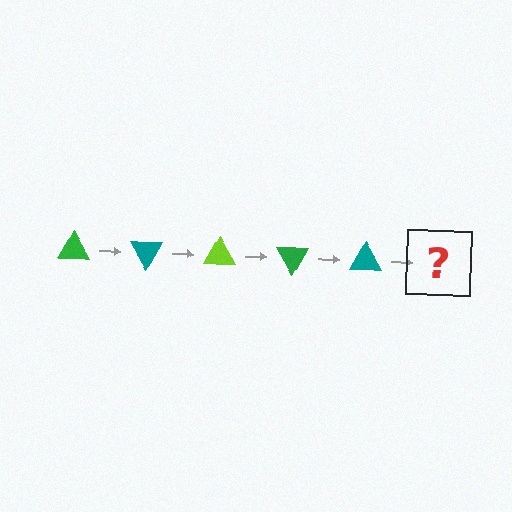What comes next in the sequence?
The next element should be a lime triangle, rotated 300 degrees from the start.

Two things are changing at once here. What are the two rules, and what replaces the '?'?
The two rules are that it rotates 60 degrees each step and the color cycles through green, teal, and lime. The '?' should be a lime triangle, rotated 300 degrees from the start.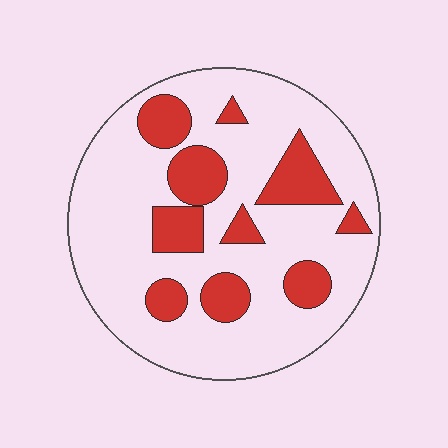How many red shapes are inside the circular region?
10.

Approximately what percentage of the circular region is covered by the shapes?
Approximately 25%.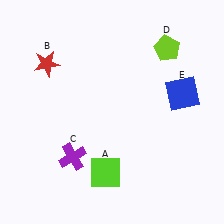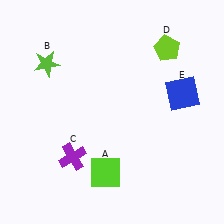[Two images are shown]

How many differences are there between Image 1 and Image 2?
There is 1 difference between the two images.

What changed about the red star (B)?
In Image 1, B is red. In Image 2, it changed to lime.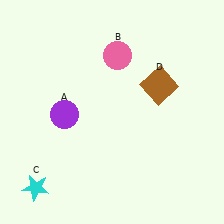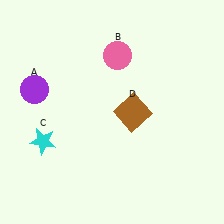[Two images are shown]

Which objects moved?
The objects that moved are: the purple circle (A), the cyan star (C), the brown square (D).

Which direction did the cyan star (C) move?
The cyan star (C) moved up.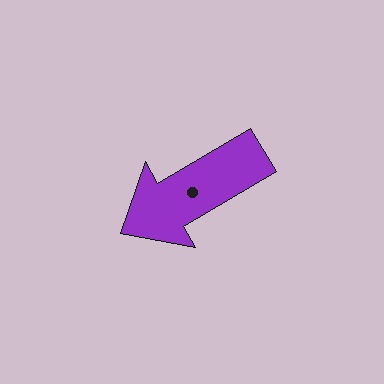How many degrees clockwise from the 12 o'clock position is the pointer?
Approximately 240 degrees.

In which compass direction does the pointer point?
Southwest.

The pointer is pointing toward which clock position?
Roughly 8 o'clock.